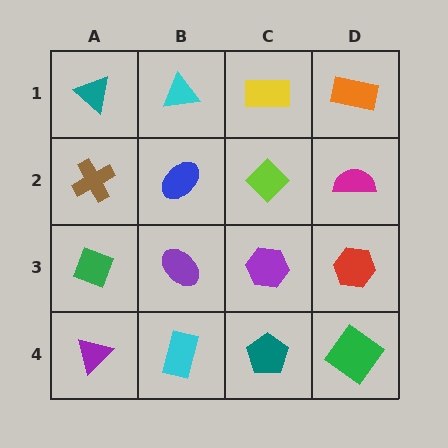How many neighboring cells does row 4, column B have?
3.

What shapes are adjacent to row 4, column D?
A red hexagon (row 3, column D), a teal pentagon (row 4, column C).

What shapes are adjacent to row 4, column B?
A purple ellipse (row 3, column B), a purple triangle (row 4, column A), a teal pentagon (row 4, column C).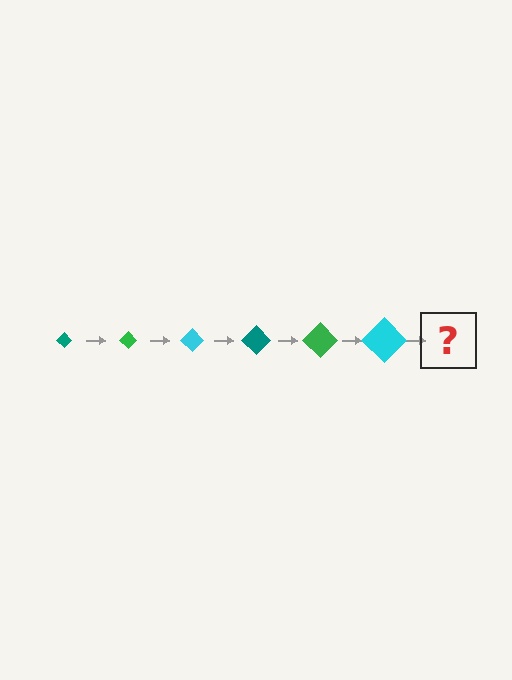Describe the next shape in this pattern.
It should be a teal diamond, larger than the previous one.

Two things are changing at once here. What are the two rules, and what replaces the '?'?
The two rules are that the diamond grows larger each step and the color cycles through teal, green, and cyan. The '?' should be a teal diamond, larger than the previous one.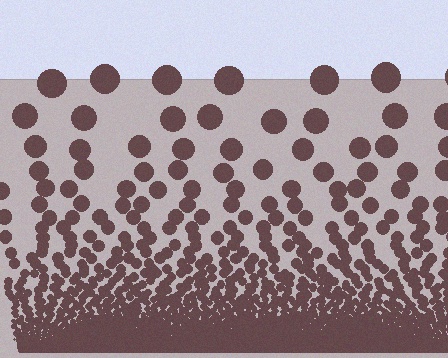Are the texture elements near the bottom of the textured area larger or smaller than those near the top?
Smaller. The gradient is inverted — elements near the bottom are smaller and denser.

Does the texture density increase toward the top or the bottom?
Density increases toward the bottom.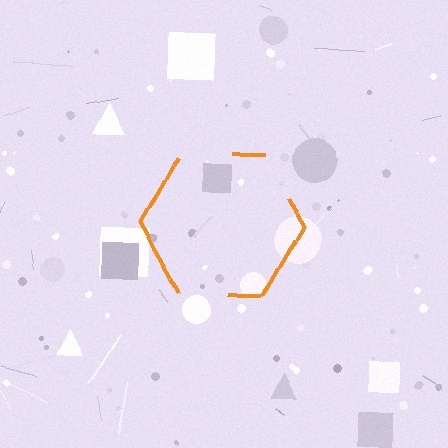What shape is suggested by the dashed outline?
The dashed outline suggests a hexagon.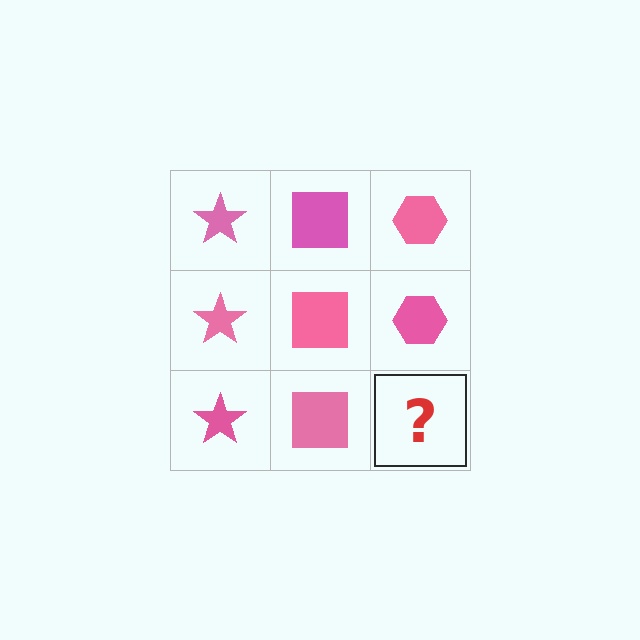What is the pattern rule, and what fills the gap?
The rule is that each column has a consistent shape. The gap should be filled with a pink hexagon.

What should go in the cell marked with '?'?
The missing cell should contain a pink hexagon.